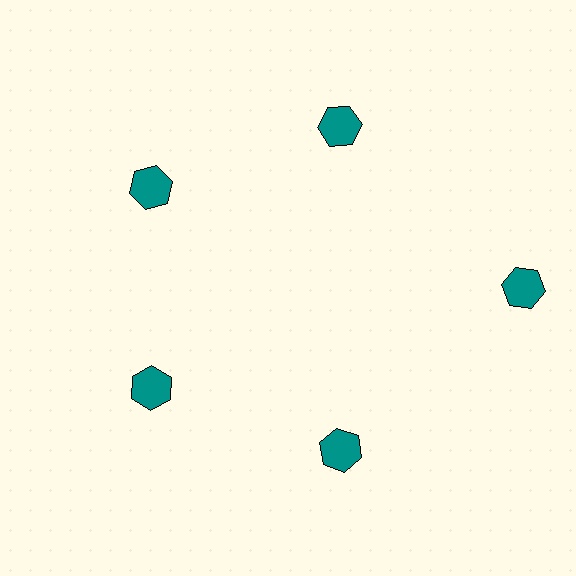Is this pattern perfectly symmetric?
No. The 5 teal hexagons are arranged in a ring, but one element near the 3 o'clock position is pushed outward from the center, breaking the 5-fold rotational symmetry.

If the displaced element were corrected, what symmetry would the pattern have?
It would have 5-fold rotational symmetry — the pattern would map onto itself every 72 degrees.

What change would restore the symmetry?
The symmetry would be restored by moving it inward, back onto the ring so that all 5 hexagons sit at equal angles and equal distance from the center.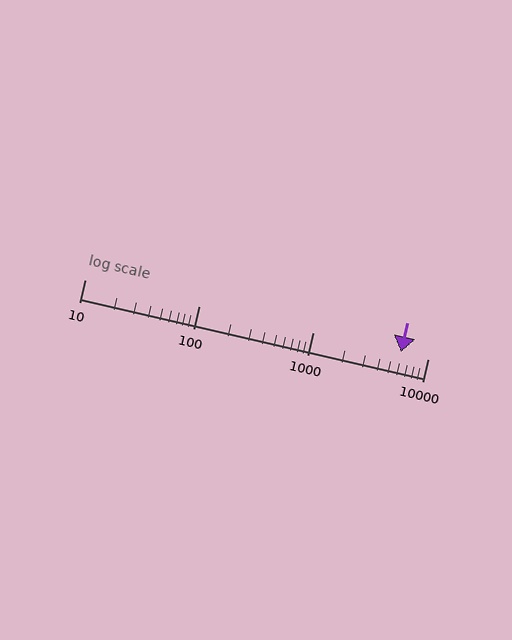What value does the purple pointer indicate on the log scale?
The pointer indicates approximately 5800.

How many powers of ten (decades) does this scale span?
The scale spans 3 decades, from 10 to 10000.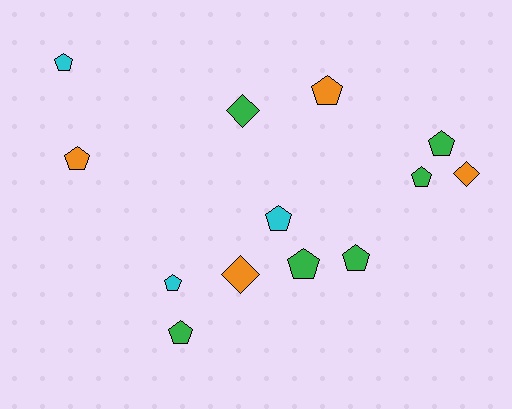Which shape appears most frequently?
Pentagon, with 10 objects.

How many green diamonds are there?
There is 1 green diamond.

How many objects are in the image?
There are 13 objects.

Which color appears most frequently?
Green, with 6 objects.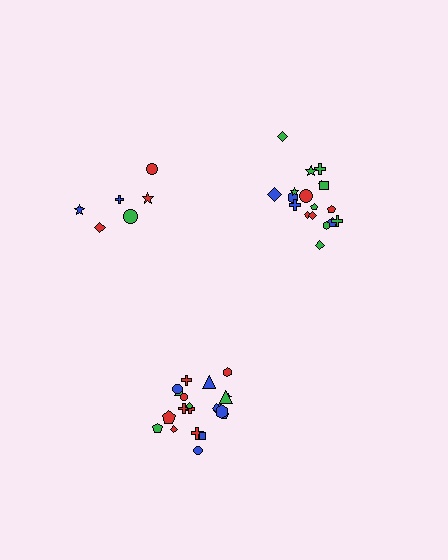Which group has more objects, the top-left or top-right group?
The top-right group.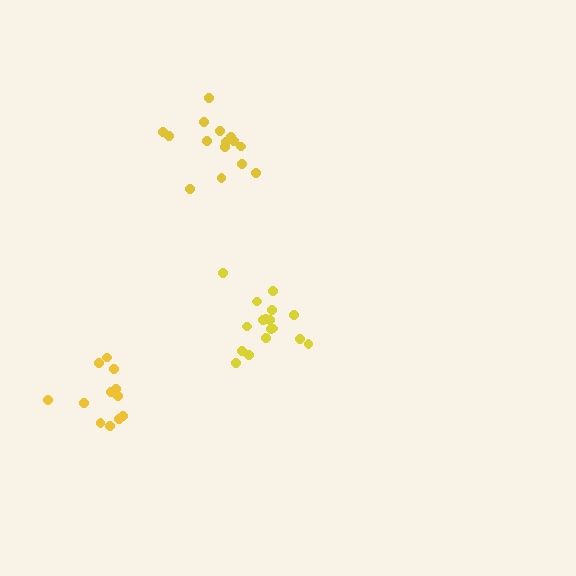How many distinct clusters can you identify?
There are 3 distinct clusters.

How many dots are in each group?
Group 1: 17 dots, Group 2: 12 dots, Group 3: 15 dots (44 total).